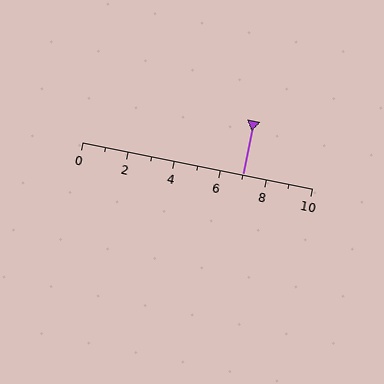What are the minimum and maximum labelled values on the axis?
The axis runs from 0 to 10.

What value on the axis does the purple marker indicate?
The marker indicates approximately 7.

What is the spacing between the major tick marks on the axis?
The major ticks are spaced 2 apart.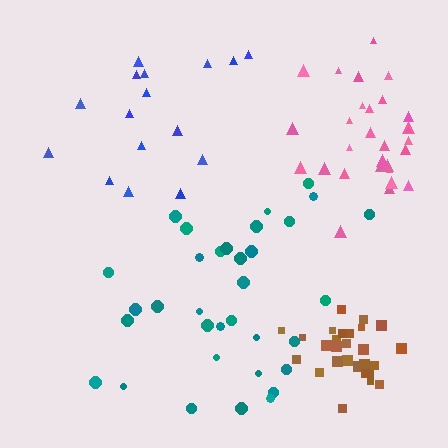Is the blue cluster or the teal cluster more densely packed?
Teal.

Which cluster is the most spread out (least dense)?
Blue.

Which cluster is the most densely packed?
Brown.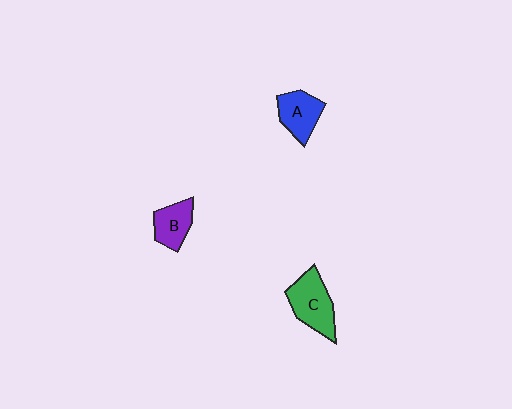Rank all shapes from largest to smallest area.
From largest to smallest: C (green), A (blue), B (purple).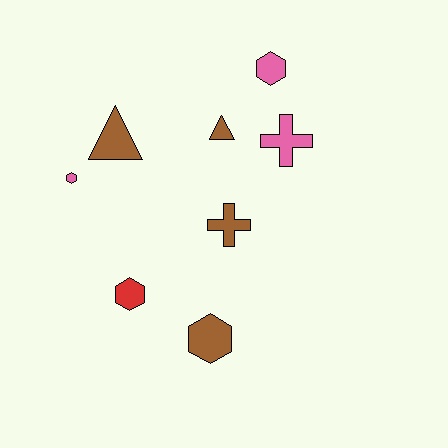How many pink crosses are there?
There is 1 pink cross.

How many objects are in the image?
There are 8 objects.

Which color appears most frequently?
Brown, with 4 objects.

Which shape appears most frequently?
Hexagon, with 4 objects.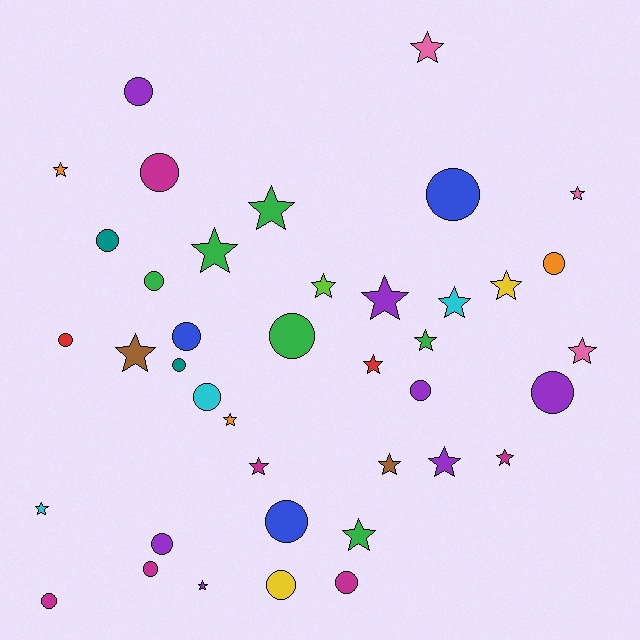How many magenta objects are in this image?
There are 6 magenta objects.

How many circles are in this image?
There are 19 circles.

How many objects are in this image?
There are 40 objects.